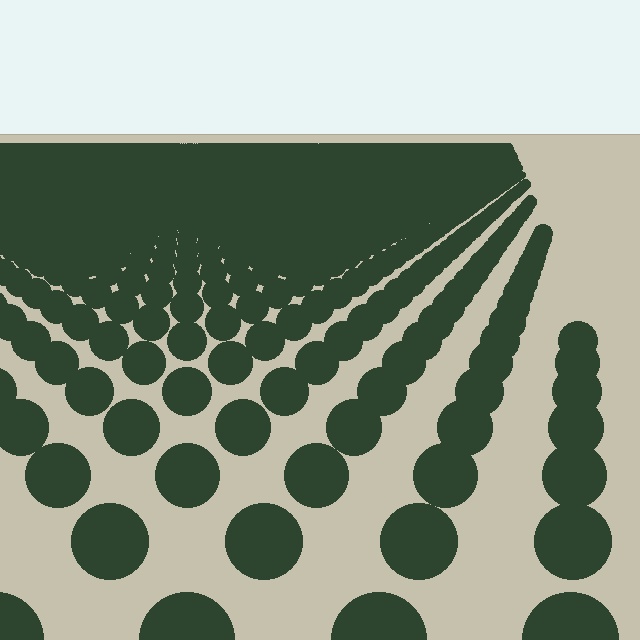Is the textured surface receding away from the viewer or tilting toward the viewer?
The surface is receding away from the viewer. Texture elements get smaller and denser toward the top.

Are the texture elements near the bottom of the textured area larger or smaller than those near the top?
Larger. Near the bottom, elements are closer to the viewer and appear at a bigger on-screen size.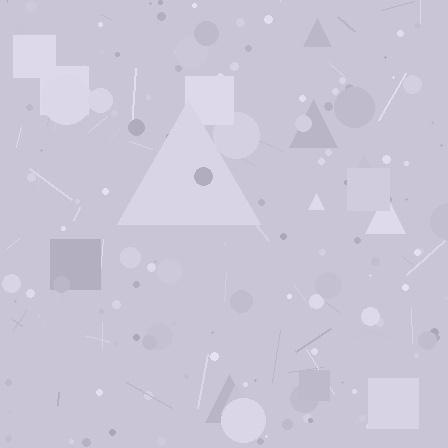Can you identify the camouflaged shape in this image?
The camouflaged shape is a triangle.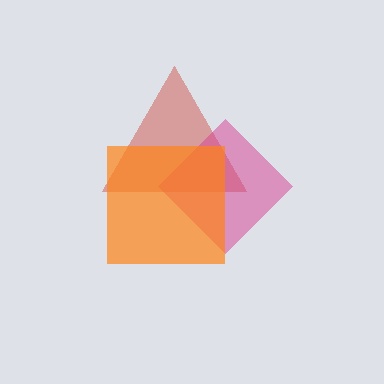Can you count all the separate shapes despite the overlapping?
Yes, there are 3 separate shapes.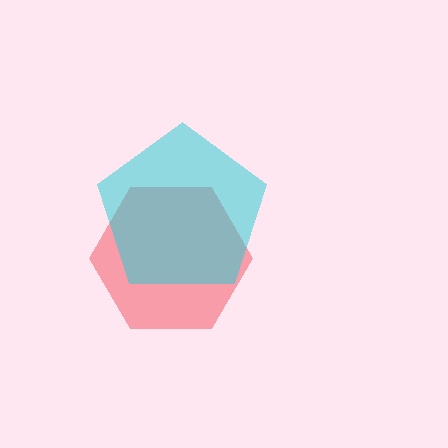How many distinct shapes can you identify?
There are 2 distinct shapes: a red hexagon, a cyan pentagon.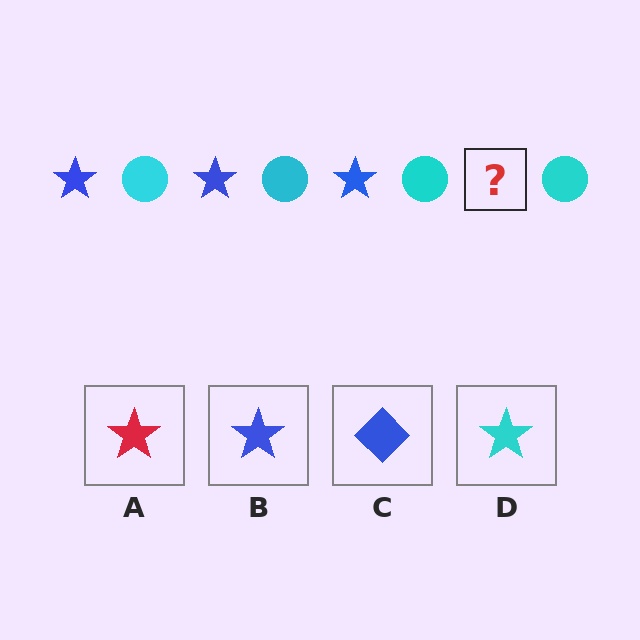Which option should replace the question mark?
Option B.